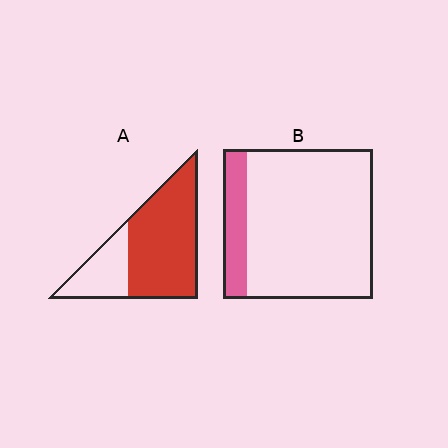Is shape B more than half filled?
No.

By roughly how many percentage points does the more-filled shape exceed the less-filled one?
By roughly 55 percentage points (A over B).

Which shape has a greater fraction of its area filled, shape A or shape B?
Shape A.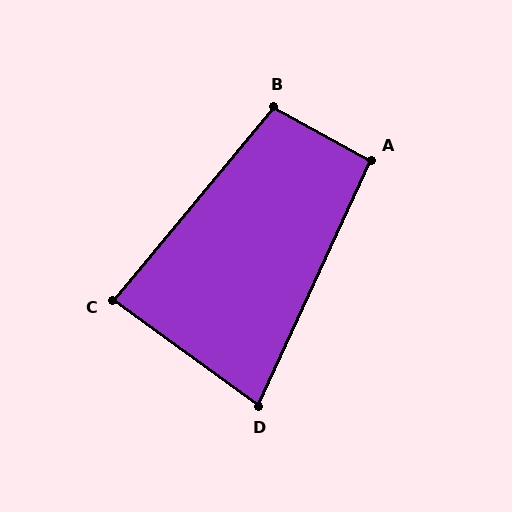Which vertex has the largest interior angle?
B, at approximately 101 degrees.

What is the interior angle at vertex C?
Approximately 86 degrees (approximately right).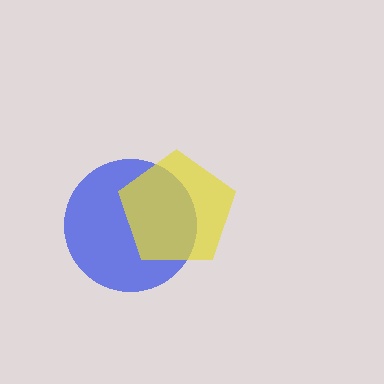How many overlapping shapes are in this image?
There are 2 overlapping shapes in the image.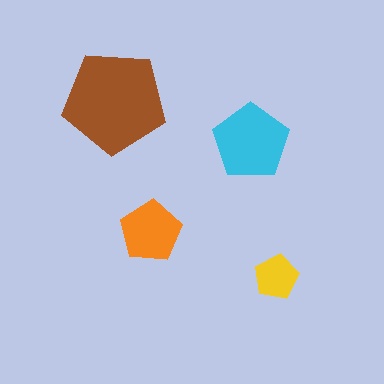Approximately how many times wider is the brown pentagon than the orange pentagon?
About 1.5 times wider.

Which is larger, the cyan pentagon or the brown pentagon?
The brown one.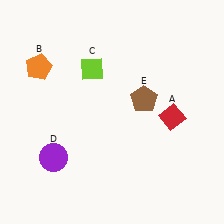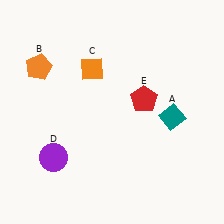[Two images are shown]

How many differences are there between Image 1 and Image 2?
There are 3 differences between the two images.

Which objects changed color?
A changed from red to teal. C changed from lime to orange. E changed from brown to red.